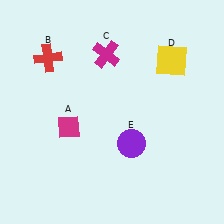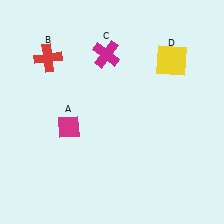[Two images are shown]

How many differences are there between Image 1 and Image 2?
There is 1 difference between the two images.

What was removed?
The purple circle (E) was removed in Image 2.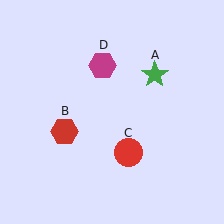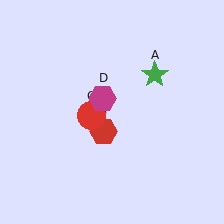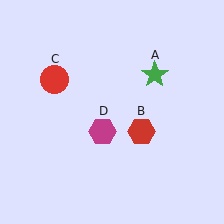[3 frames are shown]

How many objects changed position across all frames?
3 objects changed position: red hexagon (object B), red circle (object C), magenta hexagon (object D).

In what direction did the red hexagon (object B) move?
The red hexagon (object B) moved right.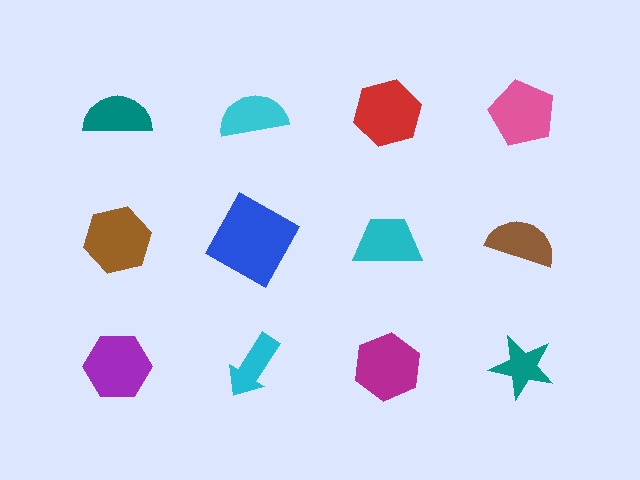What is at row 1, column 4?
A pink pentagon.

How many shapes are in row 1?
4 shapes.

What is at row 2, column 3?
A cyan trapezoid.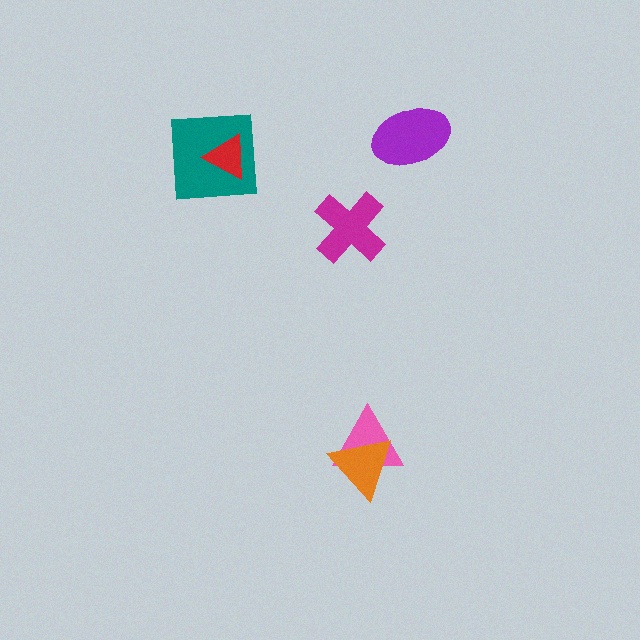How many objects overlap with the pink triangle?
1 object overlaps with the pink triangle.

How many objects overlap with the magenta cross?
0 objects overlap with the magenta cross.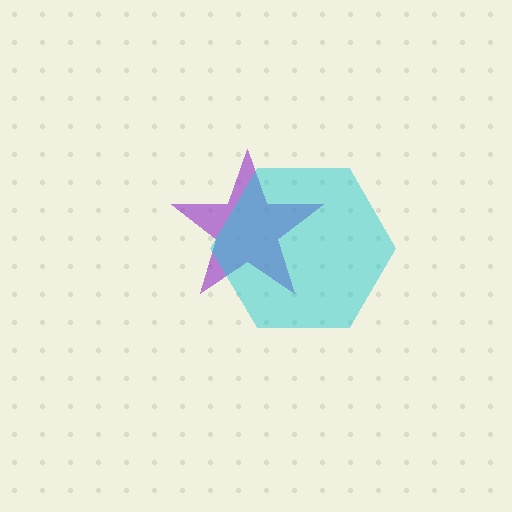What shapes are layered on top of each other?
The layered shapes are: a purple star, a cyan hexagon.